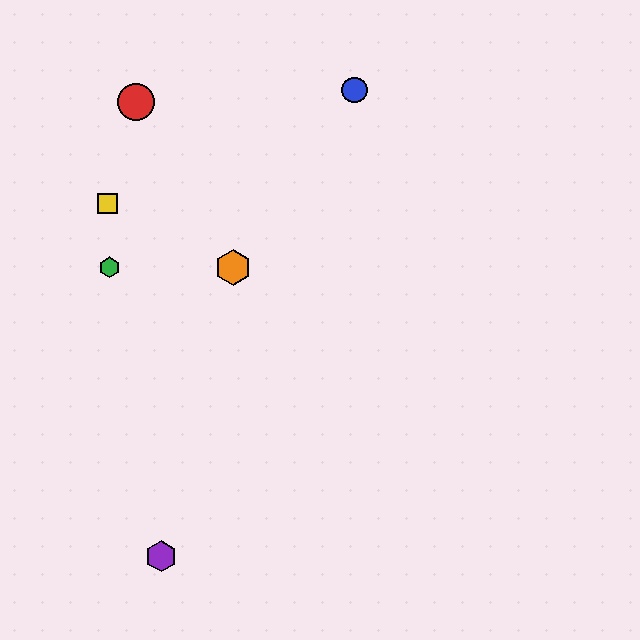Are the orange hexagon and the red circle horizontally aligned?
No, the orange hexagon is at y≈267 and the red circle is at y≈102.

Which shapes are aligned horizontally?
The green hexagon, the orange hexagon are aligned horizontally.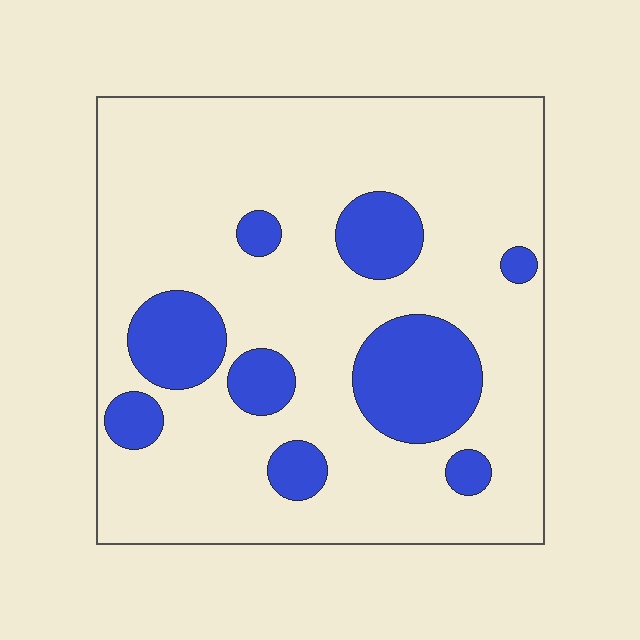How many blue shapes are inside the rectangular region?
9.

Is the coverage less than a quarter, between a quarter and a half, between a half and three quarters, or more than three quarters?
Less than a quarter.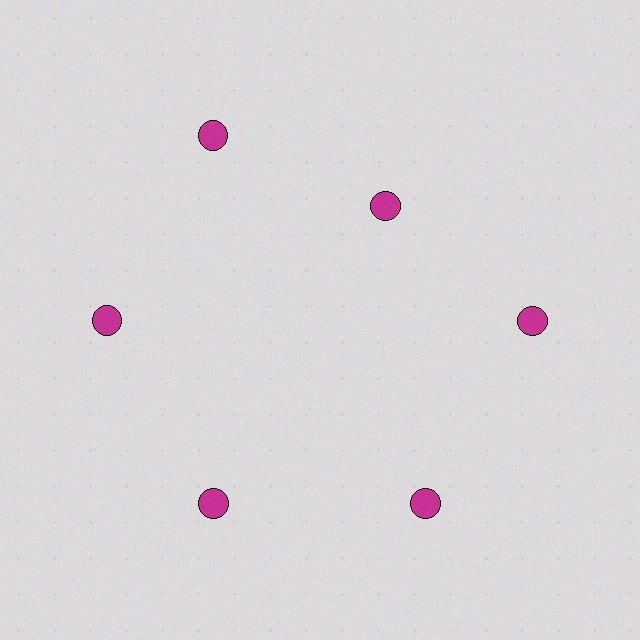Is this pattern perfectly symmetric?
No. The 6 magenta circles are arranged in a ring, but one element near the 1 o'clock position is pulled inward toward the center, breaking the 6-fold rotational symmetry.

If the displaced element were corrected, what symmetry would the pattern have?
It would have 6-fold rotational symmetry — the pattern would map onto itself every 60 degrees.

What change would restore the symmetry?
The symmetry would be restored by moving it outward, back onto the ring so that all 6 circles sit at equal angles and equal distance from the center.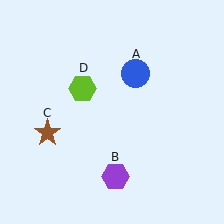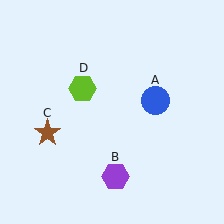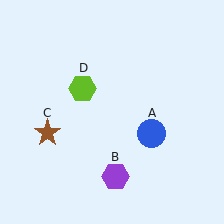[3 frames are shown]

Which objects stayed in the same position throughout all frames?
Purple hexagon (object B) and brown star (object C) and lime hexagon (object D) remained stationary.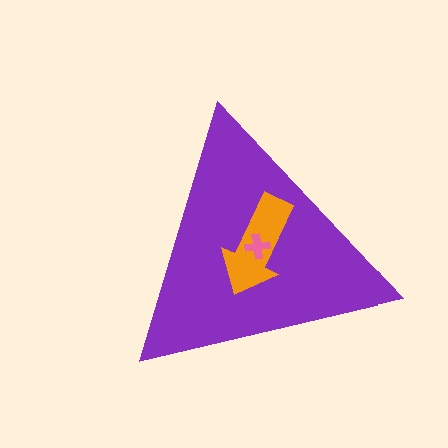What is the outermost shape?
The purple triangle.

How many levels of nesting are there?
3.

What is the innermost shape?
The pink cross.